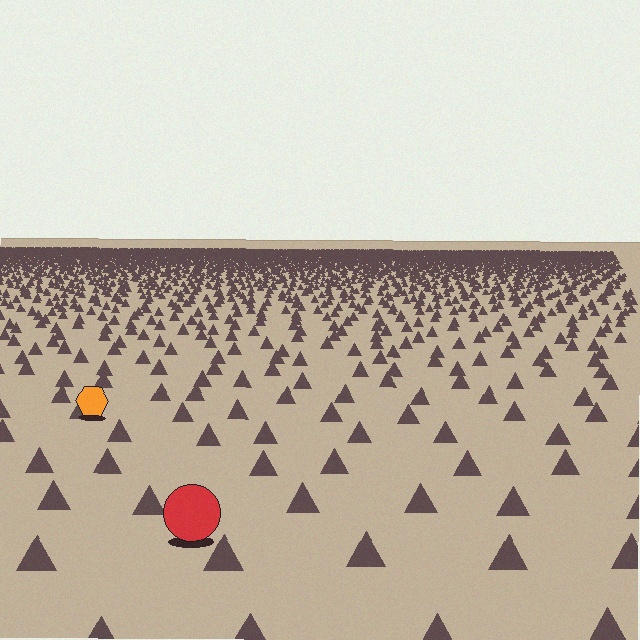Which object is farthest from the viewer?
The orange hexagon is farthest from the viewer. It appears smaller and the ground texture around it is denser.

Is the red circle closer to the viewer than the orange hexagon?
Yes. The red circle is closer — you can tell from the texture gradient: the ground texture is coarser near it.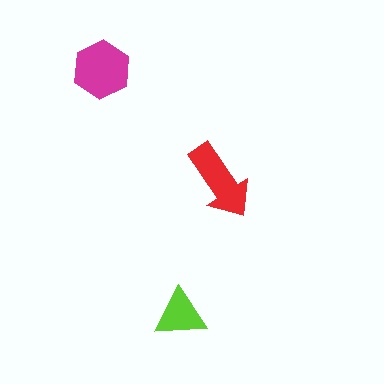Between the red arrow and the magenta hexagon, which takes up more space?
The magenta hexagon.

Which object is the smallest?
The lime triangle.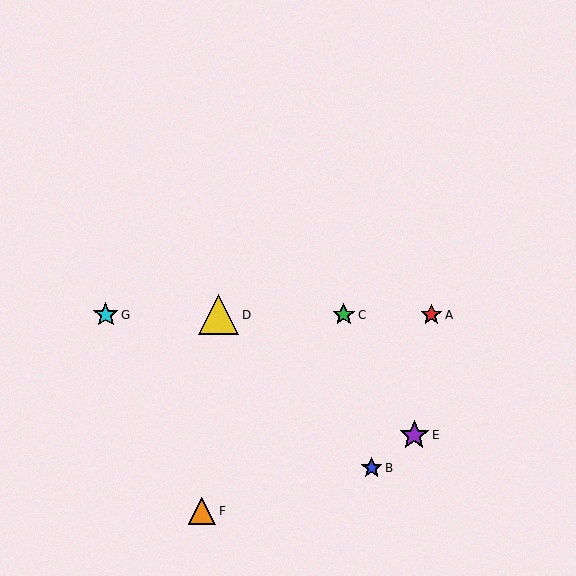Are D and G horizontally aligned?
Yes, both are at y≈315.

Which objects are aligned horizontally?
Objects A, C, D, G are aligned horizontally.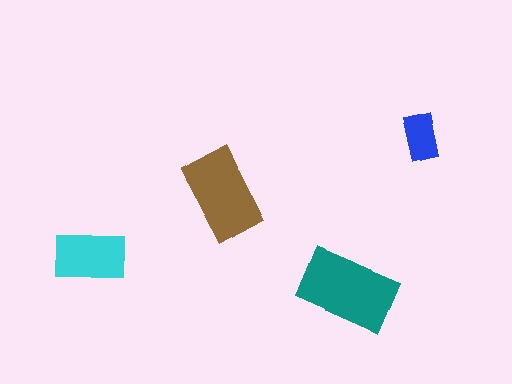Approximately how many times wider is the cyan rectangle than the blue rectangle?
About 1.5 times wider.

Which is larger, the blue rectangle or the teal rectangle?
The teal one.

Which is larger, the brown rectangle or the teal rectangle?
The teal one.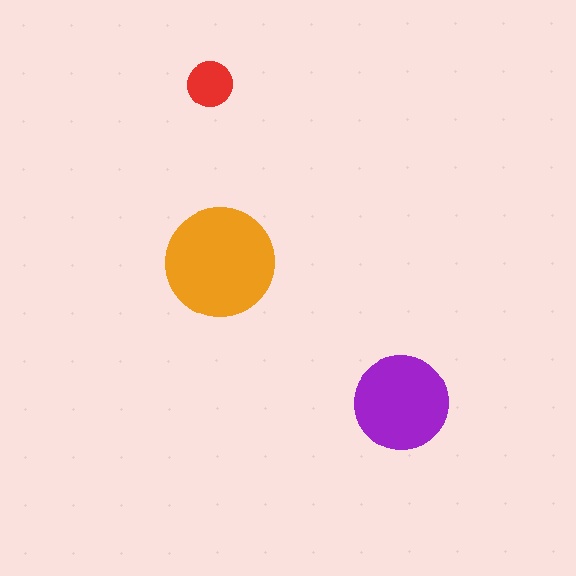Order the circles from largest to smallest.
the orange one, the purple one, the red one.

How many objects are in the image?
There are 3 objects in the image.